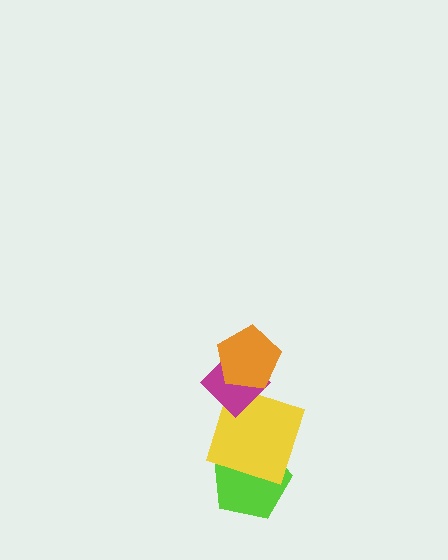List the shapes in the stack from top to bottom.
From top to bottom: the orange pentagon, the magenta diamond, the yellow square, the lime pentagon.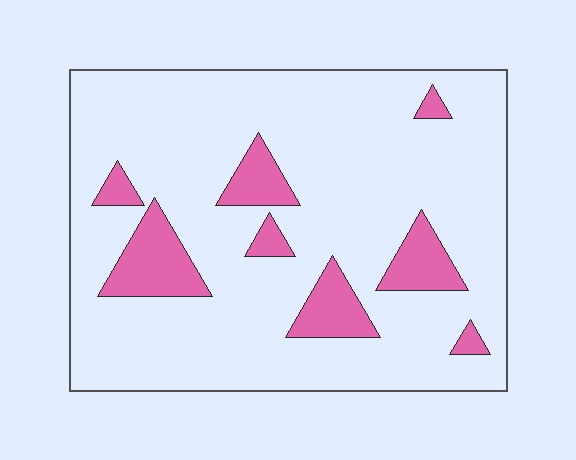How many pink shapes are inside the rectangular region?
8.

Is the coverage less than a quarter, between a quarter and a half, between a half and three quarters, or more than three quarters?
Less than a quarter.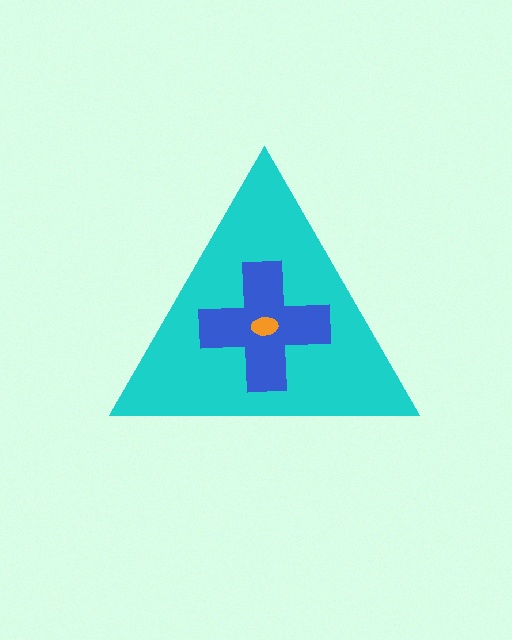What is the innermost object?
The orange ellipse.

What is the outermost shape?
The cyan triangle.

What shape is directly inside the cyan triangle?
The blue cross.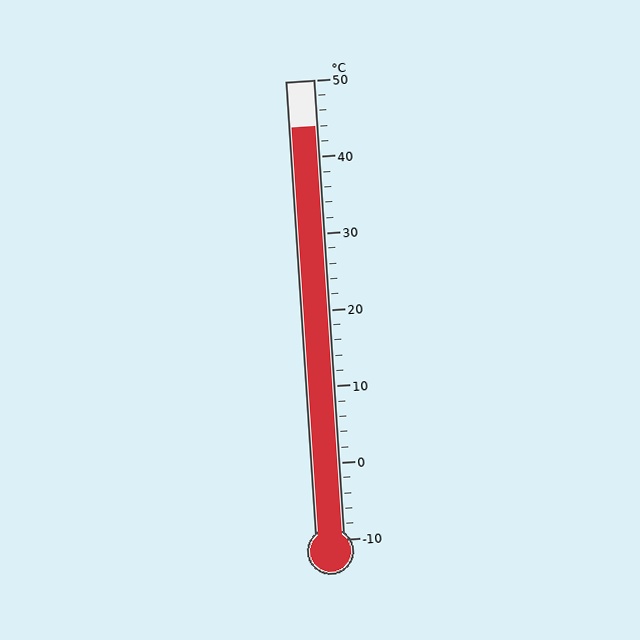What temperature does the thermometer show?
The thermometer shows approximately 44°C.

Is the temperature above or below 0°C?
The temperature is above 0°C.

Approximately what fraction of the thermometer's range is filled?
The thermometer is filled to approximately 90% of its range.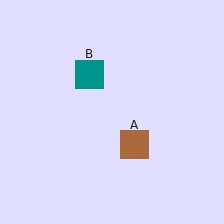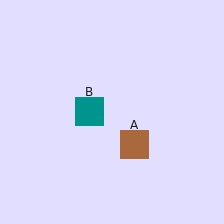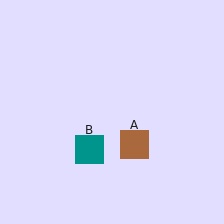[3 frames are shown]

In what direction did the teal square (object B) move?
The teal square (object B) moved down.